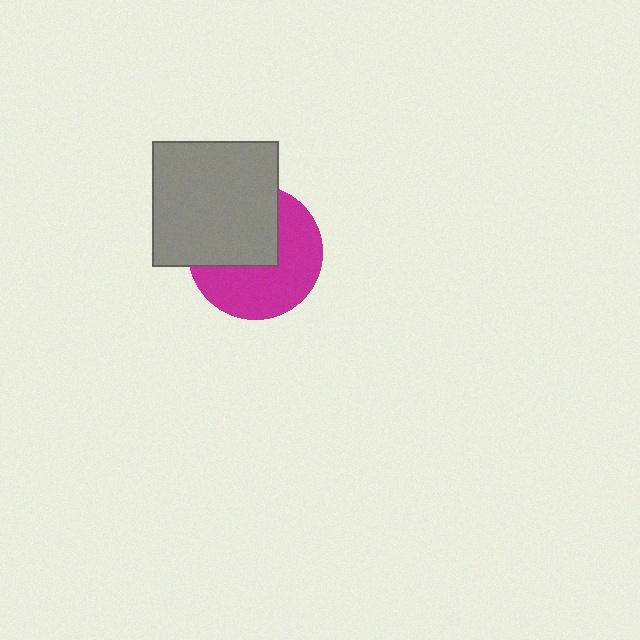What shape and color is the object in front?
The object in front is a gray square.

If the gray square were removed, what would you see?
You would see the complete magenta circle.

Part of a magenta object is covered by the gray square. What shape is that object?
It is a circle.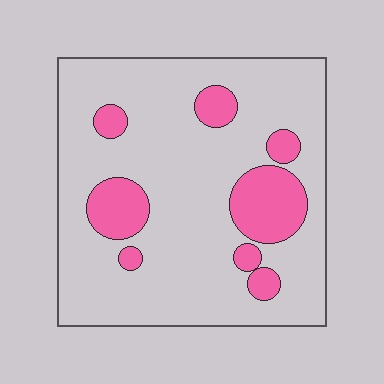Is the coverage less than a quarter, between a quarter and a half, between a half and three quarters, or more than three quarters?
Less than a quarter.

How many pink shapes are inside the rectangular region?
8.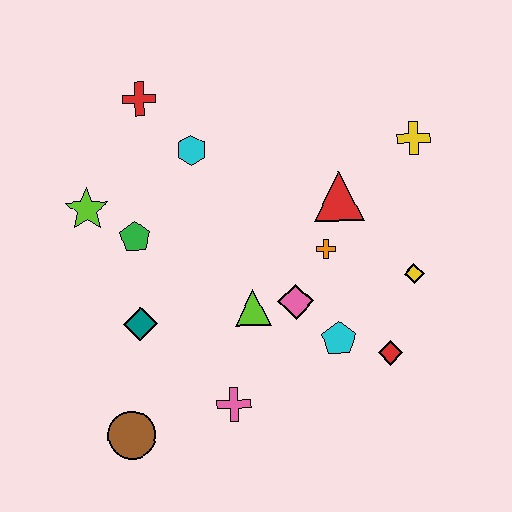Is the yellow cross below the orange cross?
No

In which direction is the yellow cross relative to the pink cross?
The yellow cross is above the pink cross.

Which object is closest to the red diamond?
The cyan pentagon is closest to the red diamond.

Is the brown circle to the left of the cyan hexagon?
Yes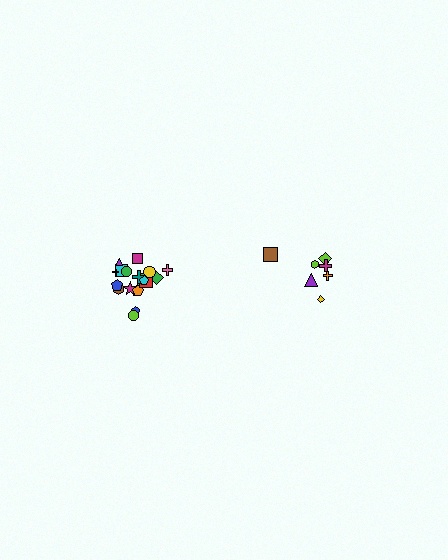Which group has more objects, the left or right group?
The left group.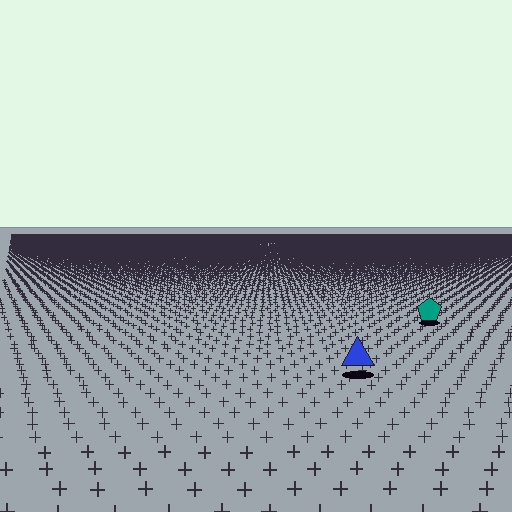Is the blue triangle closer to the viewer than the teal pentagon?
Yes. The blue triangle is closer — you can tell from the texture gradient: the ground texture is coarser near it.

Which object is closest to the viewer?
The blue triangle is closest. The texture marks near it are larger and more spread out.